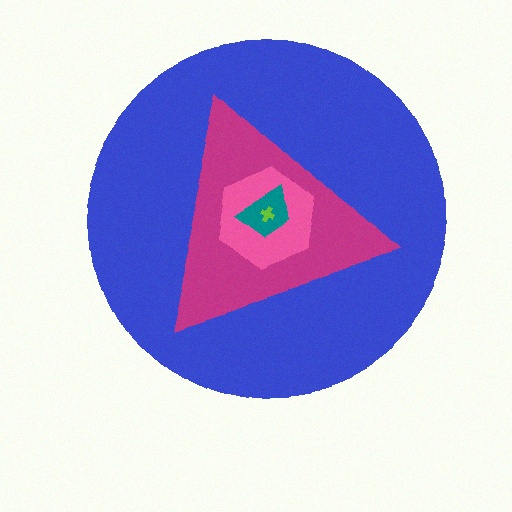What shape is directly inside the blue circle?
The magenta triangle.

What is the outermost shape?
The blue circle.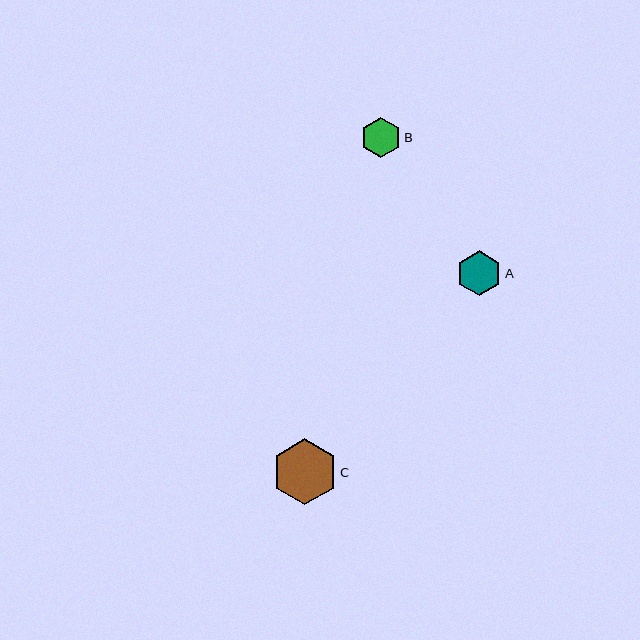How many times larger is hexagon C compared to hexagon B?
Hexagon C is approximately 1.6 times the size of hexagon B.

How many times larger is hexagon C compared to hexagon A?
Hexagon C is approximately 1.5 times the size of hexagon A.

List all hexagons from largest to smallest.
From largest to smallest: C, A, B.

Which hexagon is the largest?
Hexagon C is the largest with a size of approximately 66 pixels.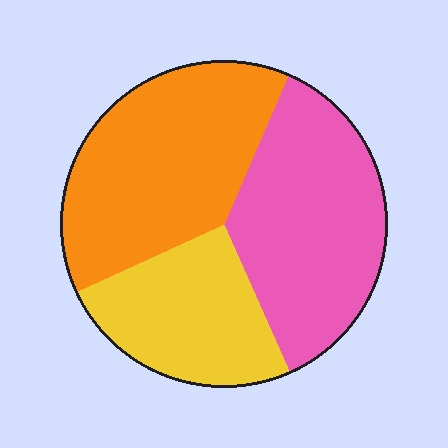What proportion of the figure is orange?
Orange covers about 40% of the figure.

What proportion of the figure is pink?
Pink takes up about three eighths (3/8) of the figure.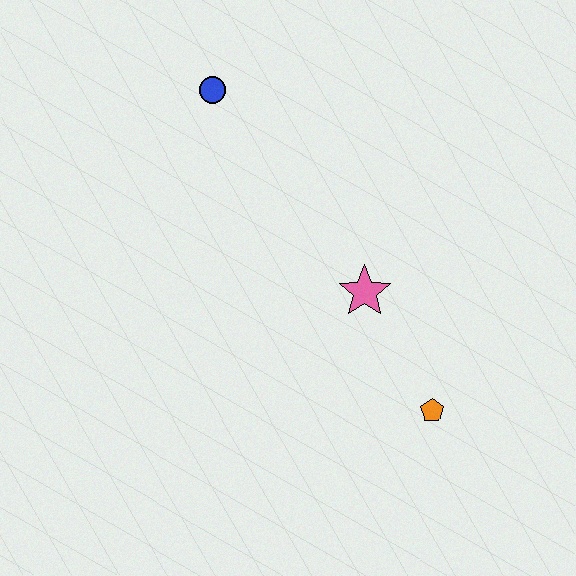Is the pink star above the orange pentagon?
Yes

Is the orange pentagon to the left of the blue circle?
No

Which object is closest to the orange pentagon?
The pink star is closest to the orange pentagon.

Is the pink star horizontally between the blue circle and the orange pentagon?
Yes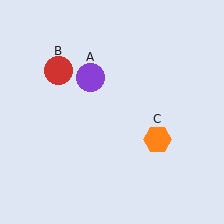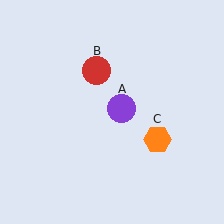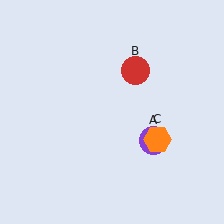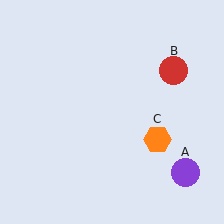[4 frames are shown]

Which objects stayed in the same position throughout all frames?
Orange hexagon (object C) remained stationary.